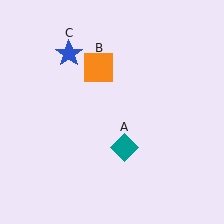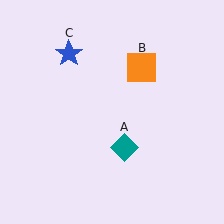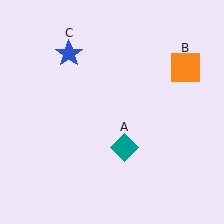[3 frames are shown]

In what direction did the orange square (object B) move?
The orange square (object B) moved right.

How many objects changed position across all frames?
1 object changed position: orange square (object B).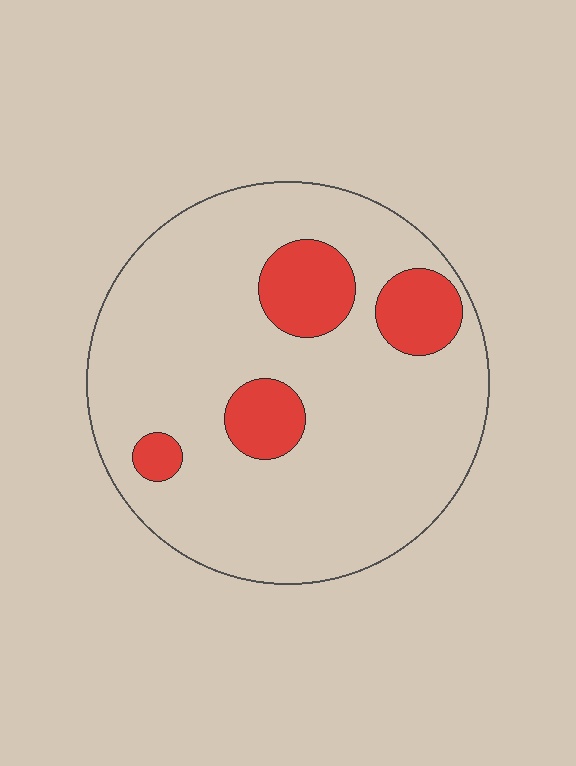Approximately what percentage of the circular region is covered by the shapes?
Approximately 15%.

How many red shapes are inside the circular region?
4.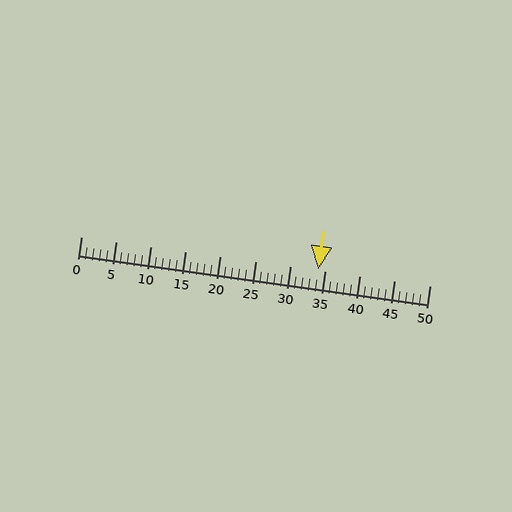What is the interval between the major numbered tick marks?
The major tick marks are spaced 5 units apart.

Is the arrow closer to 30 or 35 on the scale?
The arrow is closer to 35.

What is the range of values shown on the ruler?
The ruler shows values from 0 to 50.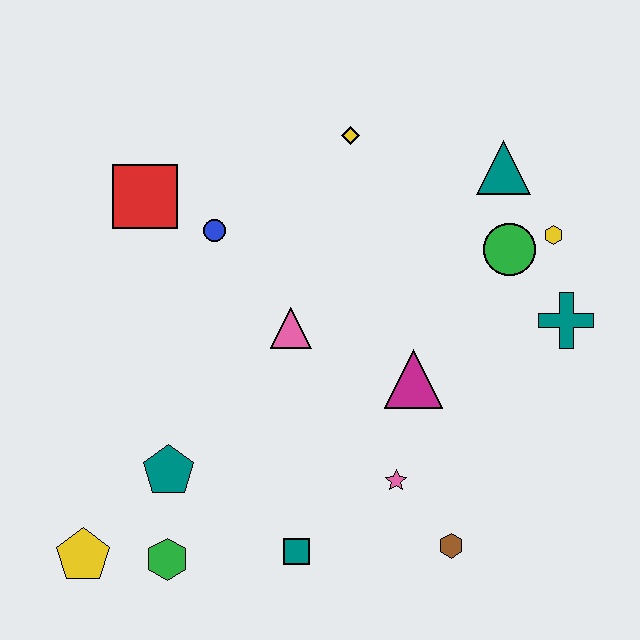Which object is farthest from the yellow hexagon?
The yellow pentagon is farthest from the yellow hexagon.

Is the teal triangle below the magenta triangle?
No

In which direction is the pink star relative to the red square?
The pink star is below the red square.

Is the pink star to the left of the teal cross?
Yes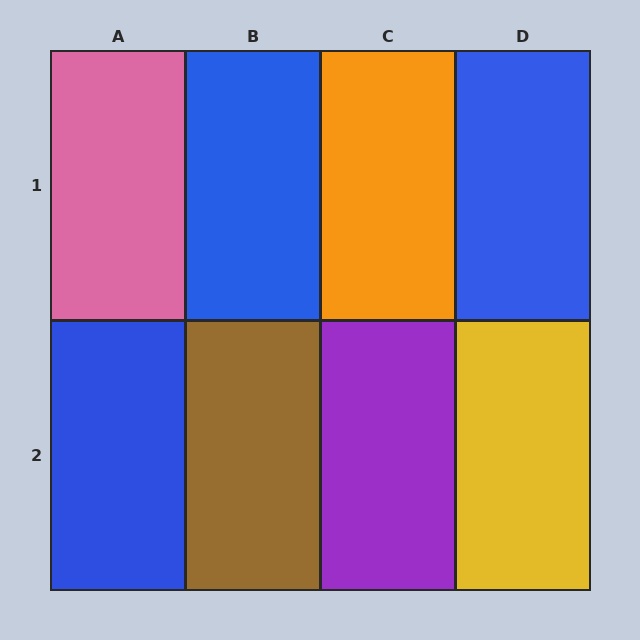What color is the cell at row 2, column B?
Brown.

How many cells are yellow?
1 cell is yellow.